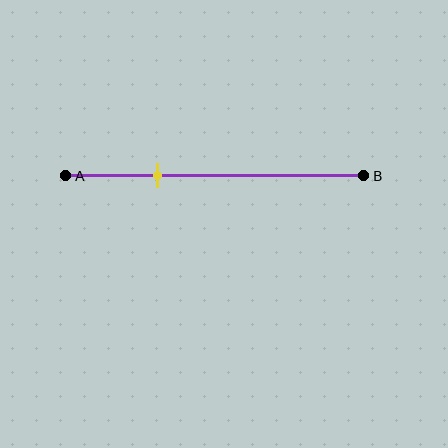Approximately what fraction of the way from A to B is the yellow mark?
The yellow mark is approximately 30% of the way from A to B.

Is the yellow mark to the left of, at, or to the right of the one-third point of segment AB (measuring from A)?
The yellow mark is approximately at the one-third point of segment AB.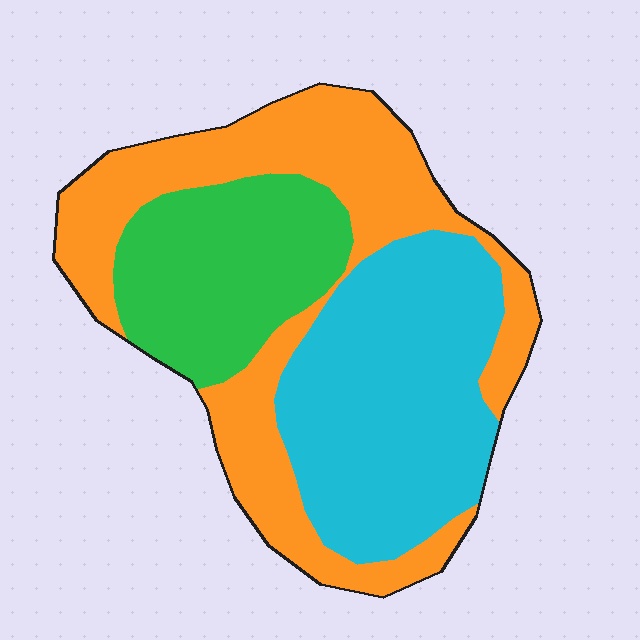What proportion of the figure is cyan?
Cyan takes up about three eighths (3/8) of the figure.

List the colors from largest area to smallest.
From largest to smallest: orange, cyan, green.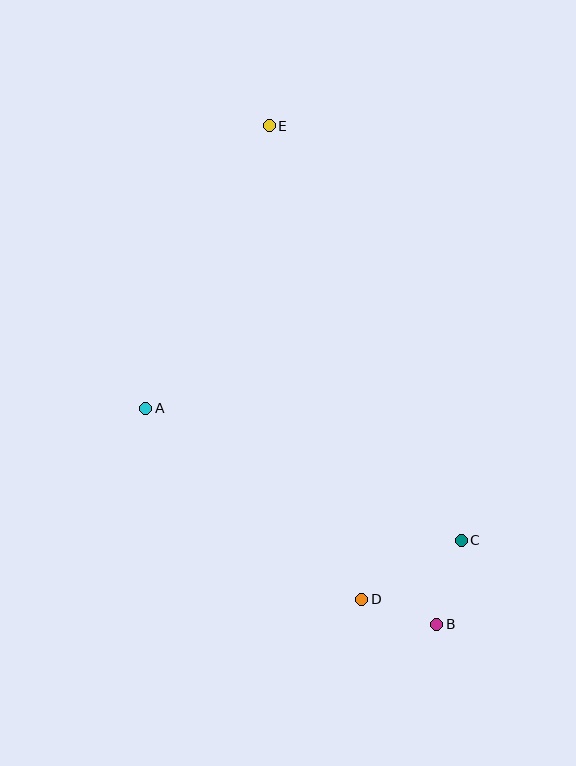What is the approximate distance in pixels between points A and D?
The distance between A and D is approximately 288 pixels.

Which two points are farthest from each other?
Points B and E are farthest from each other.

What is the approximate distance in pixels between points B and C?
The distance between B and C is approximately 87 pixels.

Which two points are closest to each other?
Points B and D are closest to each other.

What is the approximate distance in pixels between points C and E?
The distance between C and E is approximately 457 pixels.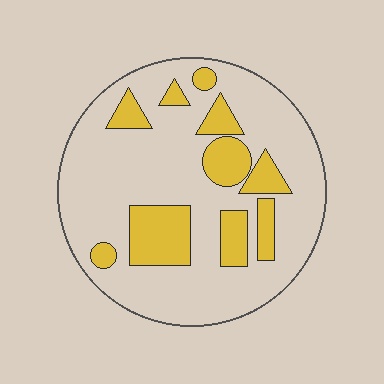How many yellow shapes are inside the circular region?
10.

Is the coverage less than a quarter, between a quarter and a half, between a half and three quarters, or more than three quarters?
Less than a quarter.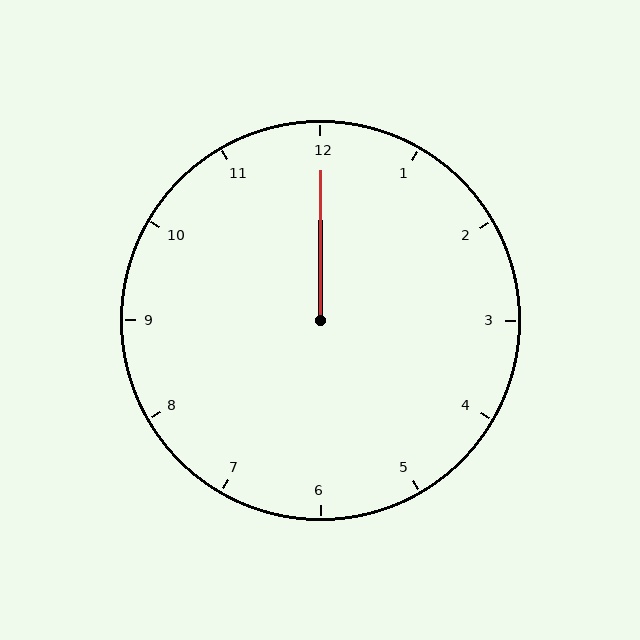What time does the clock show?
12:00.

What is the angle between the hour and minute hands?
Approximately 0 degrees.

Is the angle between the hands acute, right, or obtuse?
It is acute.